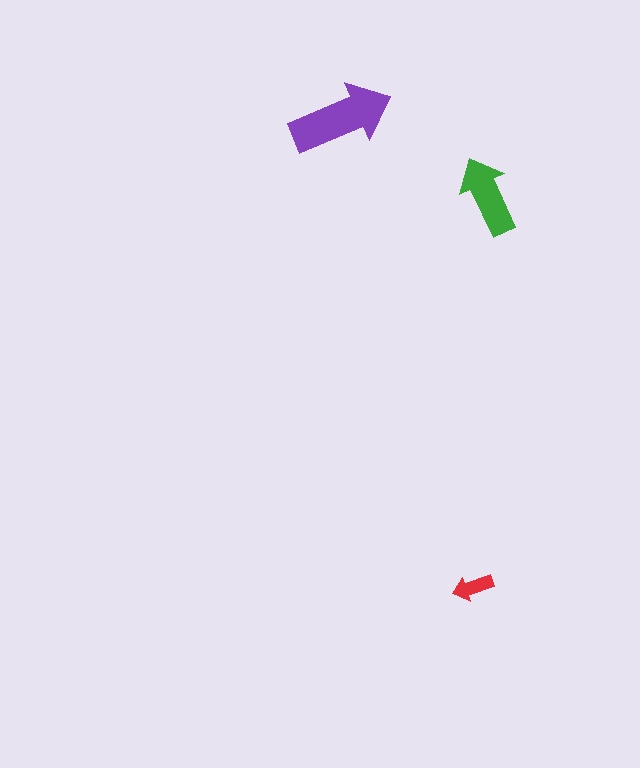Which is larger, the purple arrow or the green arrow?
The purple one.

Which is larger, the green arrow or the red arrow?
The green one.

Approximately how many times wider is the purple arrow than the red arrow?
About 2.5 times wider.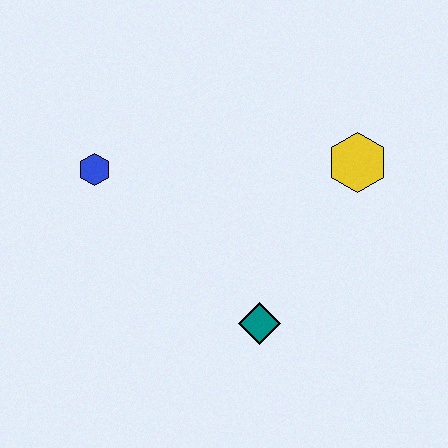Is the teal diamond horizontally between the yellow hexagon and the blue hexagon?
Yes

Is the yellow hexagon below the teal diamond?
No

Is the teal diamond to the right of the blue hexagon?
Yes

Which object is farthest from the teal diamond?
The blue hexagon is farthest from the teal diamond.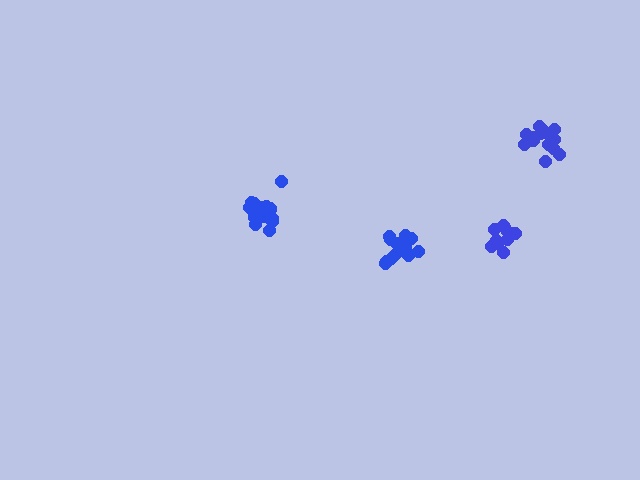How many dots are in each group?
Group 1: 16 dots, Group 2: 15 dots, Group 3: 11 dots, Group 4: 15 dots (57 total).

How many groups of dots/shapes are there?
There are 4 groups.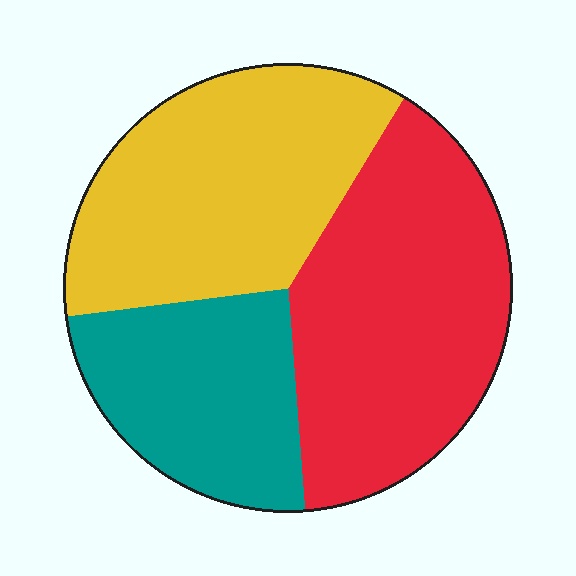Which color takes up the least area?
Teal, at roughly 25%.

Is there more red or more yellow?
Red.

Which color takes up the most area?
Red, at roughly 40%.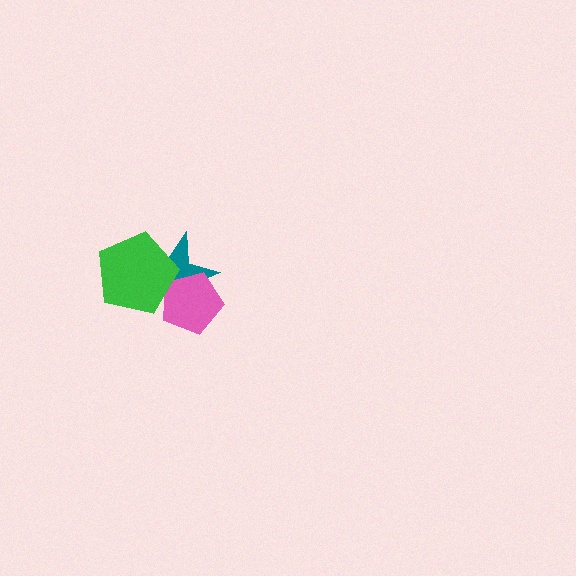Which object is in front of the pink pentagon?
The green pentagon is in front of the pink pentagon.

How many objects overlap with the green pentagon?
2 objects overlap with the green pentagon.